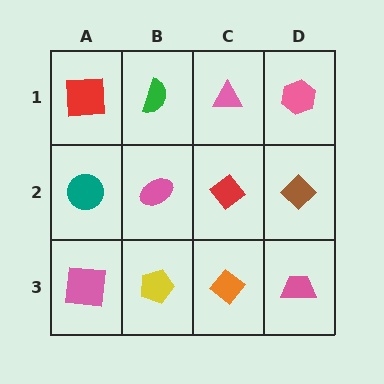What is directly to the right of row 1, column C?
A pink hexagon.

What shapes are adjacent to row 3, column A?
A teal circle (row 2, column A), a yellow pentagon (row 3, column B).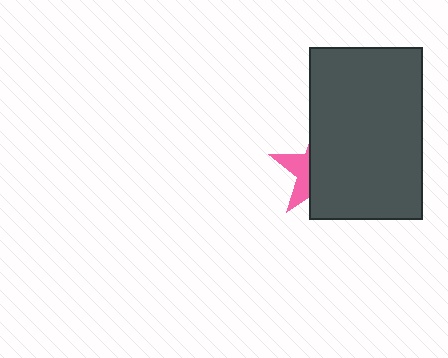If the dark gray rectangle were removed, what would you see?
You would see the complete pink star.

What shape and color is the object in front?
The object in front is a dark gray rectangle.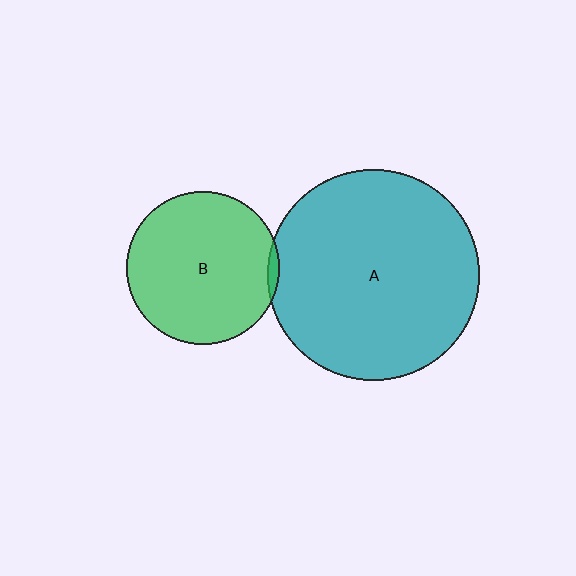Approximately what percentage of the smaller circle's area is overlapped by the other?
Approximately 5%.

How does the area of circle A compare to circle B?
Approximately 1.9 times.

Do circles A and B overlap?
Yes.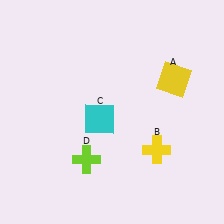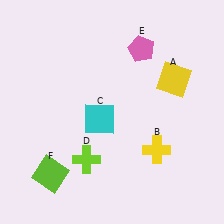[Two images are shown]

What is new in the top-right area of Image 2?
A pink pentagon (E) was added in the top-right area of Image 2.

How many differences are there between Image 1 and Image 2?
There are 2 differences between the two images.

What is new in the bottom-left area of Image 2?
A lime square (F) was added in the bottom-left area of Image 2.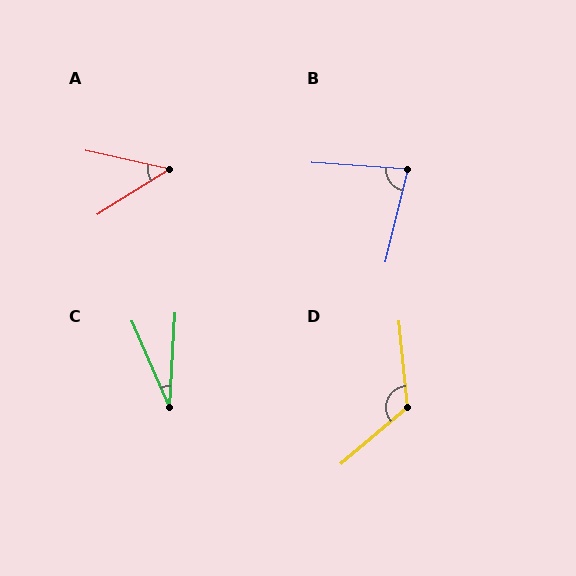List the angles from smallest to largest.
C (27°), A (45°), B (80°), D (124°).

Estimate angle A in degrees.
Approximately 45 degrees.